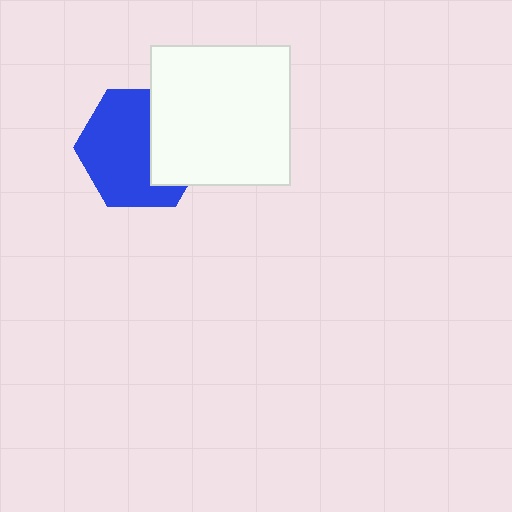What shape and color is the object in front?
The object in front is a white square.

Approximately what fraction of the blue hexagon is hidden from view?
Roughly 36% of the blue hexagon is hidden behind the white square.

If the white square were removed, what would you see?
You would see the complete blue hexagon.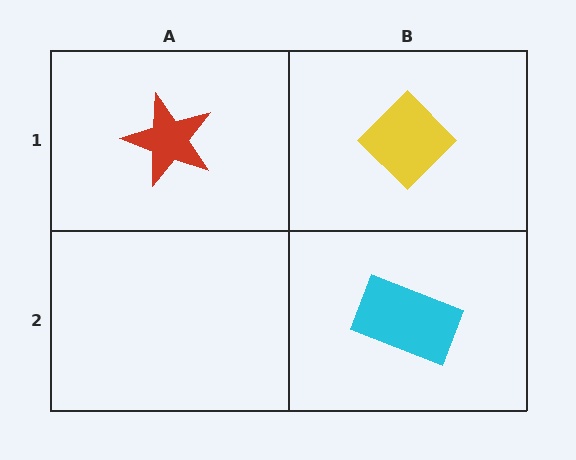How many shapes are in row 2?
1 shape.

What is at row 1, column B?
A yellow diamond.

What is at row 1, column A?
A red star.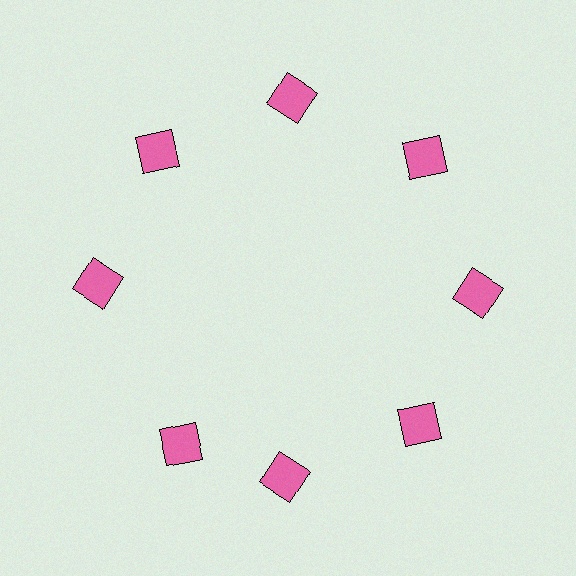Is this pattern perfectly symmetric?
No. The 8 pink squares are arranged in a ring, but one element near the 8 o'clock position is rotated out of alignment along the ring, breaking the 8-fold rotational symmetry.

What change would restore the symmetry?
The symmetry would be restored by rotating it back into even spacing with its neighbors so that all 8 squares sit at equal angles and equal distance from the center.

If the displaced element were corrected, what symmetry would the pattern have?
It would have 8-fold rotational symmetry — the pattern would map onto itself every 45 degrees.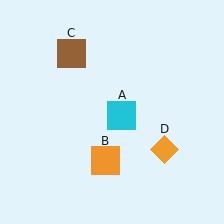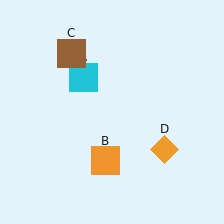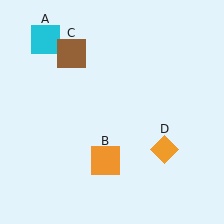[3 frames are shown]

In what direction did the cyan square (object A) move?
The cyan square (object A) moved up and to the left.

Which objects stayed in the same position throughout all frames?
Orange square (object B) and brown square (object C) and orange diamond (object D) remained stationary.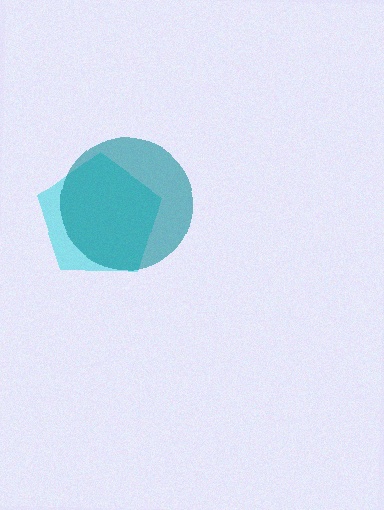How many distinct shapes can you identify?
There are 2 distinct shapes: a cyan pentagon, a teal circle.